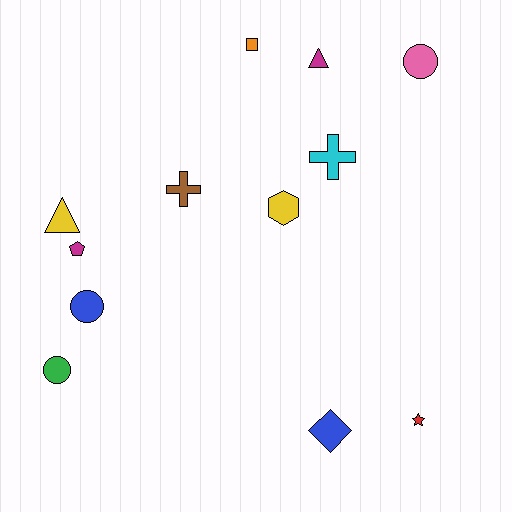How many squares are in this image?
There is 1 square.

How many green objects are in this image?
There is 1 green object.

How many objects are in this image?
There are 12 objects.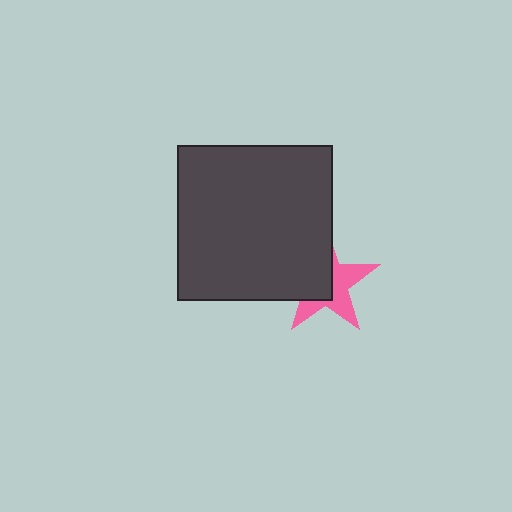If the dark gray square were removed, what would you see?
You would see the complete pink star.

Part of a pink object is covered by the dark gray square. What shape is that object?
It is a star.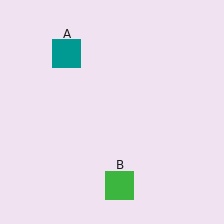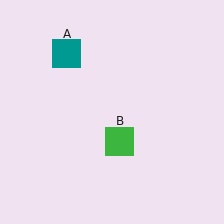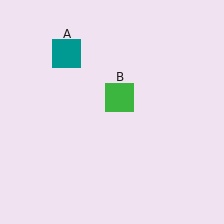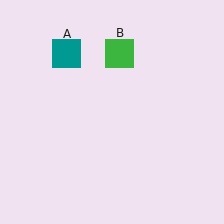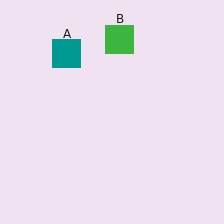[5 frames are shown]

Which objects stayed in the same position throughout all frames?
Teal square (object A) remained stationary.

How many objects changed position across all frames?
1 object changed position: green square (object B).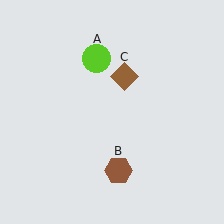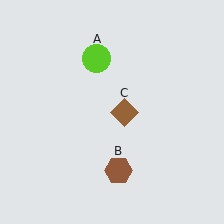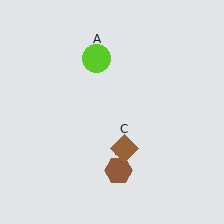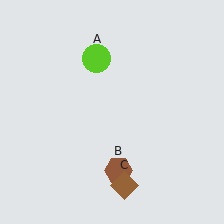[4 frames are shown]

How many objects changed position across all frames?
1 object changed position: brown diamond (object C).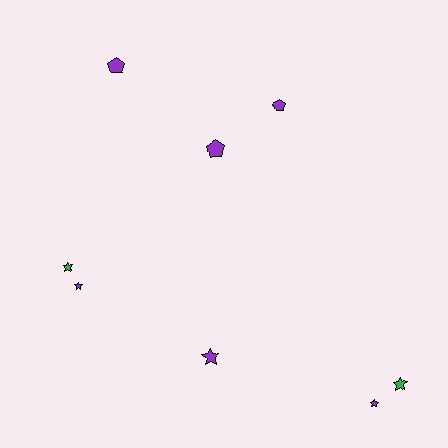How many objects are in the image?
There are 8 objects.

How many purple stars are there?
There are 3 purple stars.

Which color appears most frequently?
Purple, with 6 objects.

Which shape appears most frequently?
Star, with 5 objects.